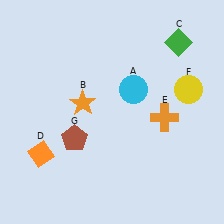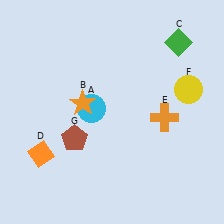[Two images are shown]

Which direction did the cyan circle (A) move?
The cyan circle (A) moved left.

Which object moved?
The cyan circle (A) moved left.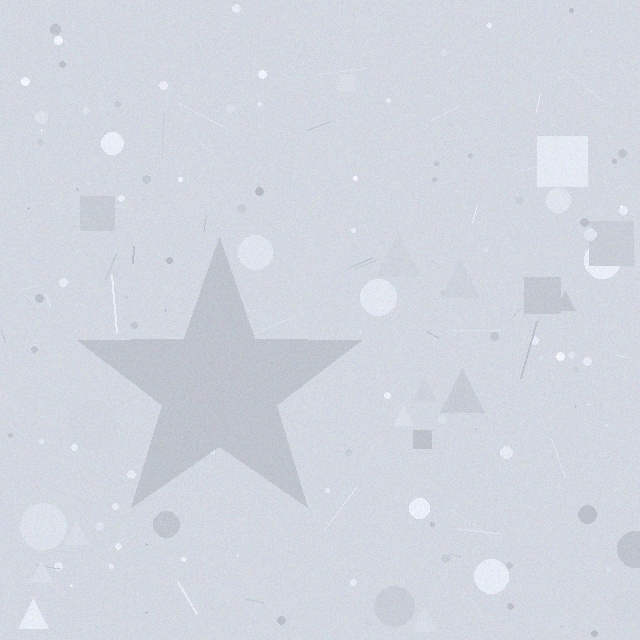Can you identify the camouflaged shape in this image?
The camouflaged shape is a star.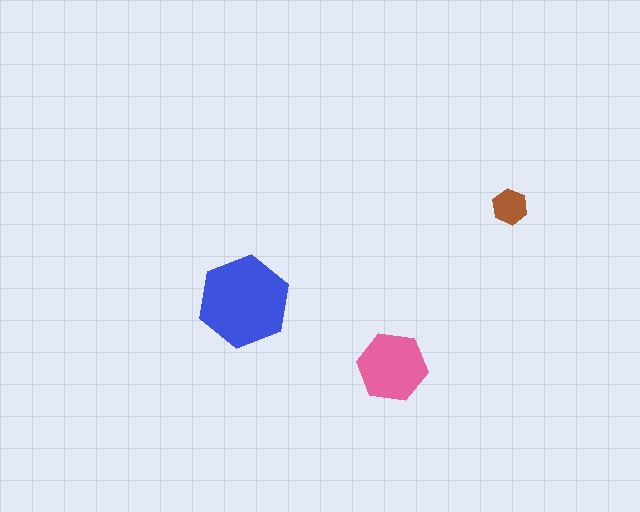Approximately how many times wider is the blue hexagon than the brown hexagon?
About 2.5 times wider.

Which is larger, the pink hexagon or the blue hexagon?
The blue one.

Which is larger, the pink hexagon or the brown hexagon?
The pink one.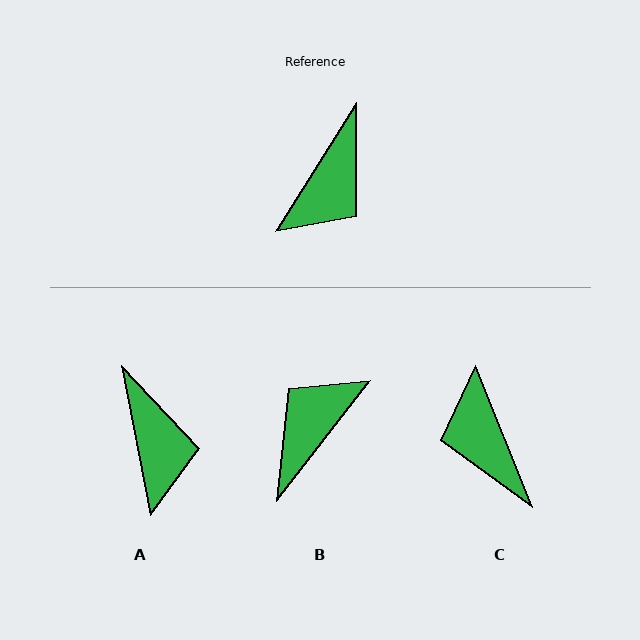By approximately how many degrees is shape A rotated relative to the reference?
Approximately 43 degrees counter-clockwise.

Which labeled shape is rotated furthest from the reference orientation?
B, about 174 degrees away.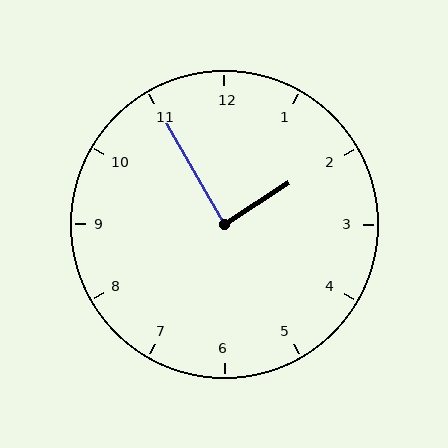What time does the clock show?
1:55.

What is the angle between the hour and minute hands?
Approximately 88 degrees.